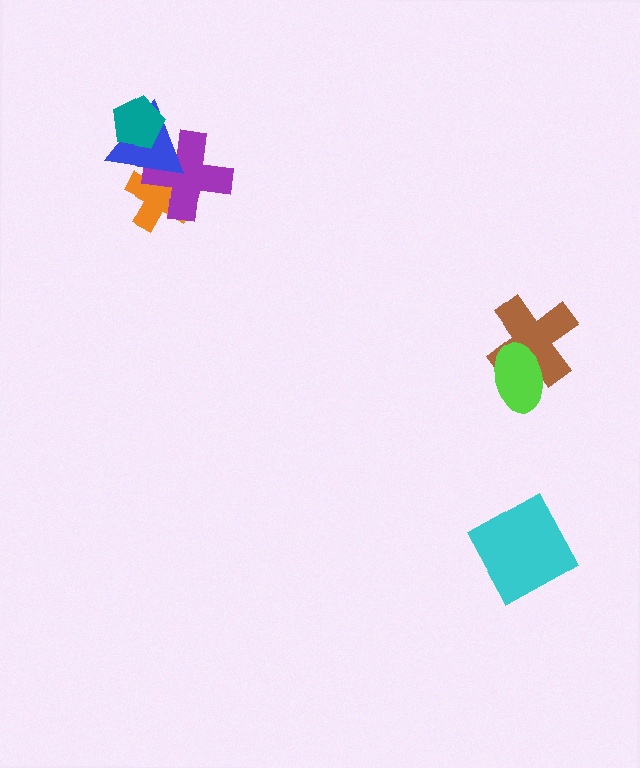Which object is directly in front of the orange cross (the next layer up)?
The purple cross is directly in front of the orange cross.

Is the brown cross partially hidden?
Yes, it is partially covered by another shape.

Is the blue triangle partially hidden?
Yes, it is partially covered by another shape.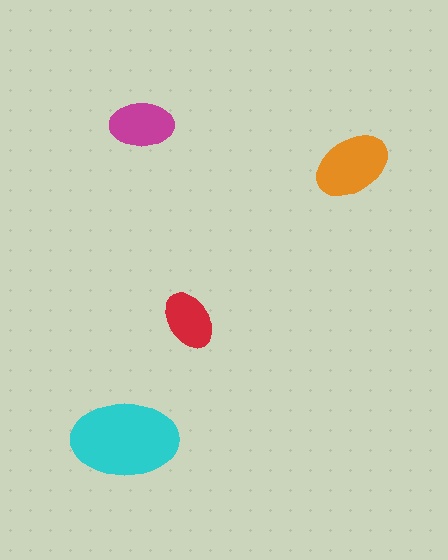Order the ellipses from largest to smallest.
the cyan one, the orange one, the magenta one, the red one.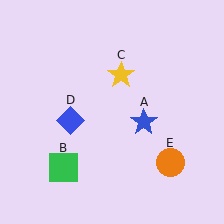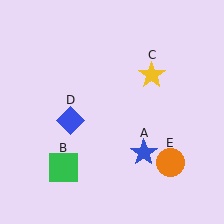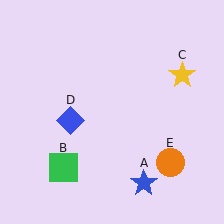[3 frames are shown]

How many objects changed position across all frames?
2 objects changed position: blue star (object A), yellow star (object C).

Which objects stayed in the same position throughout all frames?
Green square (object B) and blue diamond (object D) and orange circle (object E) remained stationary.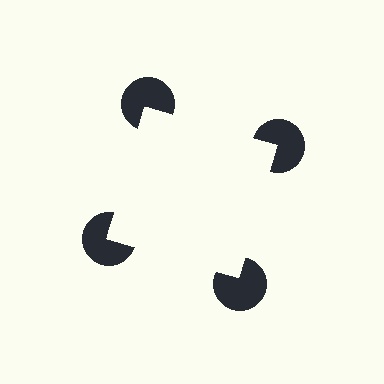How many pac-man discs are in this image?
There are 4 — one at each vertex of the illusory square.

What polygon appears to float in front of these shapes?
An illusory square — its edges are inferred from the aligned wedge cuts in the pac-man discs, not physically drawn.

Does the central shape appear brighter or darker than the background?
It typically appears slightly brighter than the background, even though no actual brightness change is drawn.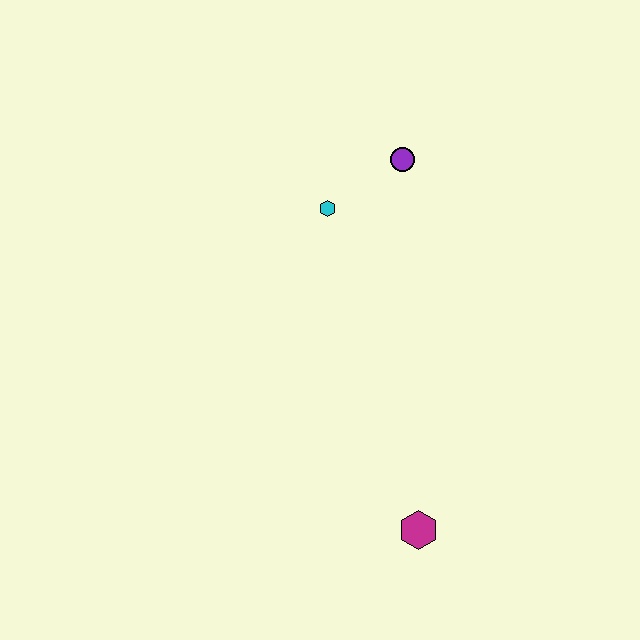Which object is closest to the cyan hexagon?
The purple circle is closest to the cyan hexagon.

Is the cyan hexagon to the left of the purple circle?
Yes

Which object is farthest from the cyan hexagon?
The magenta hexagon is farthest from the cyan hexagon.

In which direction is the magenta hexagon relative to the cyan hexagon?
The magenta hexagon is below the cyan hexagon.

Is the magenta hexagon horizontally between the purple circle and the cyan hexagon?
No